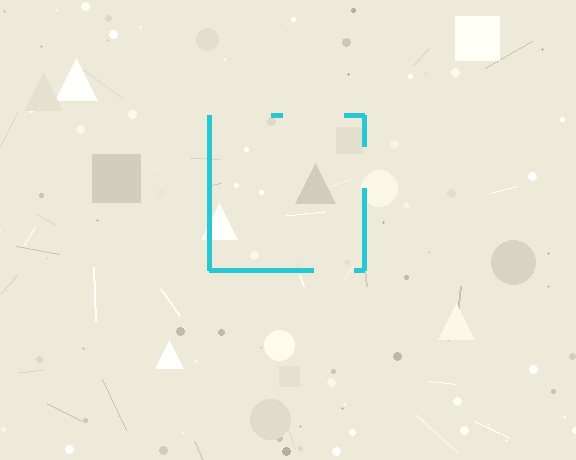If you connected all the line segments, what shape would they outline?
They would outline a square.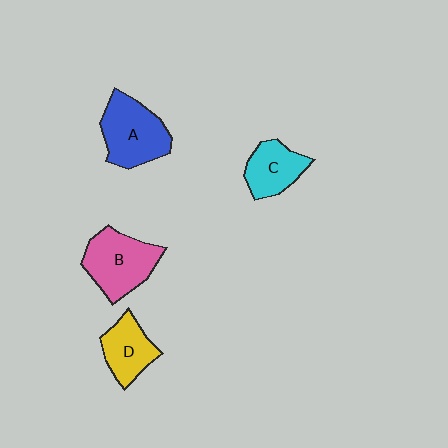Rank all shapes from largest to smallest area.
From largest to smallest: B (pink), A (blue), D (yellow), C (cyan).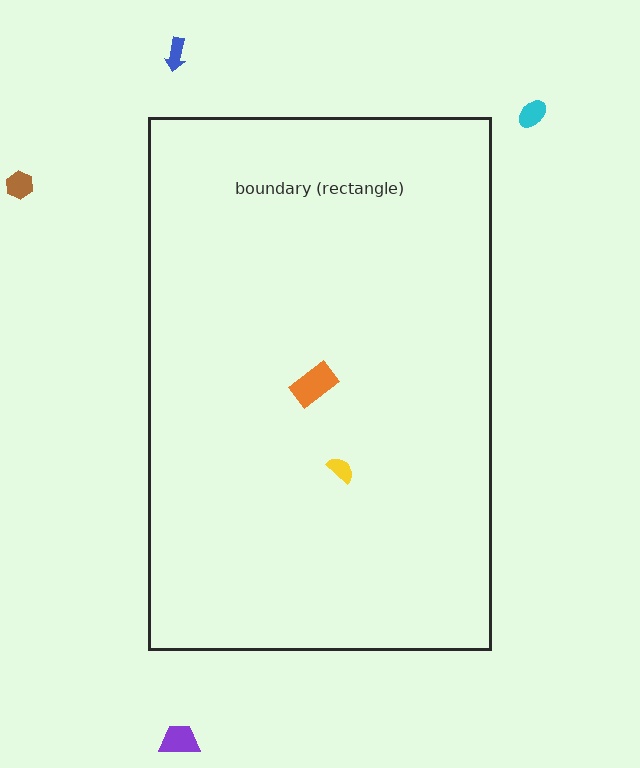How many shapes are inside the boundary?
2 inside, 4 outside.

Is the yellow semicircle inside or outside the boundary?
Inside.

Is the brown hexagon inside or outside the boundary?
Outside.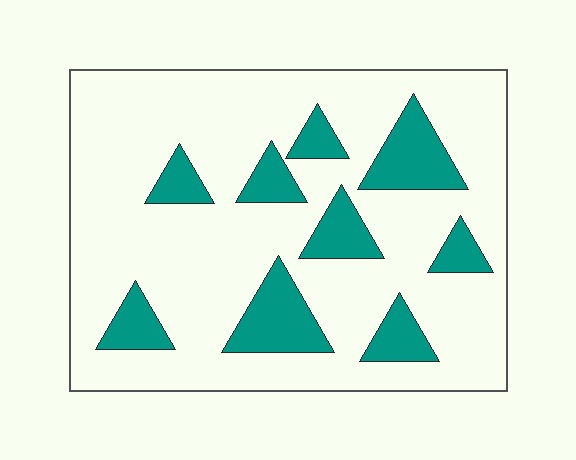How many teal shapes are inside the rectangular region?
9.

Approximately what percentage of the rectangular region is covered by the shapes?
Approximately 20%.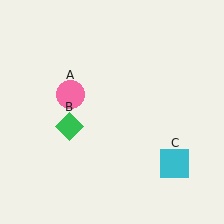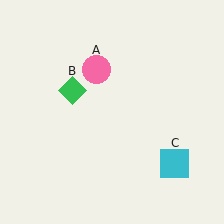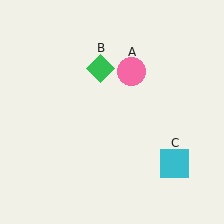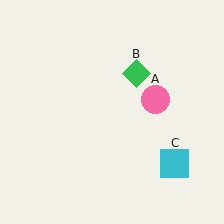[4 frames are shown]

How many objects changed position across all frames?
2 objects changed position: pink circle (object A), green diamond (object B).